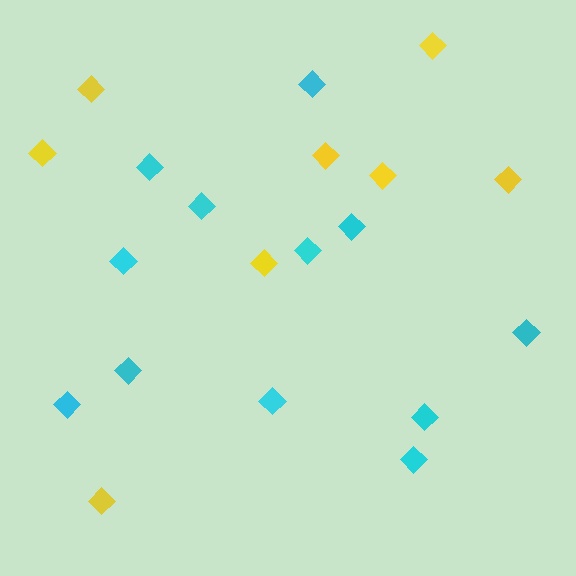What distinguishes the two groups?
There are 2 groups: one group of yellow diamonds (8) and one group of cyan diamonds (12).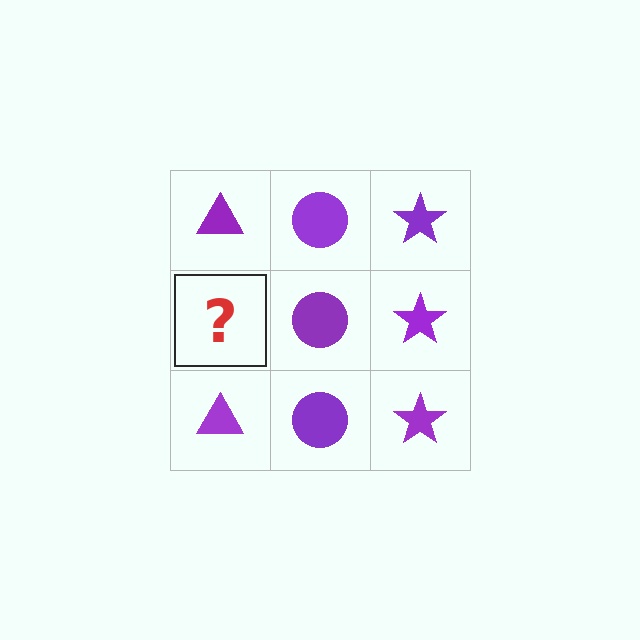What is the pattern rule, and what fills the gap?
The rule is that each column has a consistent shape. The gap should be filled with a purple triangle.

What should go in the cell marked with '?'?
The missing cell should contain a purple triangle.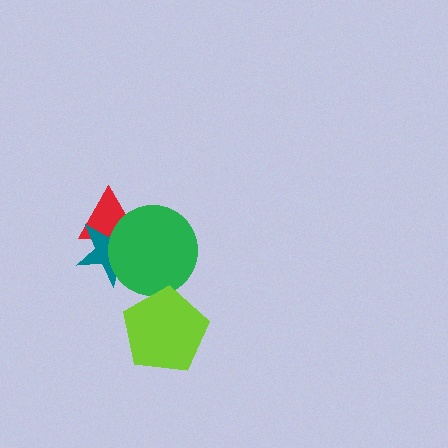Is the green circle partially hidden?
Yes, it is partially covered by another shape.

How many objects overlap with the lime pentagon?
1 object overlaps with the lime pentagon.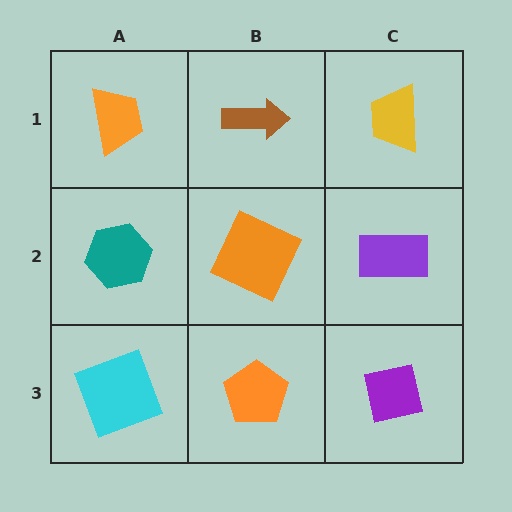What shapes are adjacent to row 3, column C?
A purple rectangle (row 2, column C), an orange pentagon (row 3, column B).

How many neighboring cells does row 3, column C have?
2.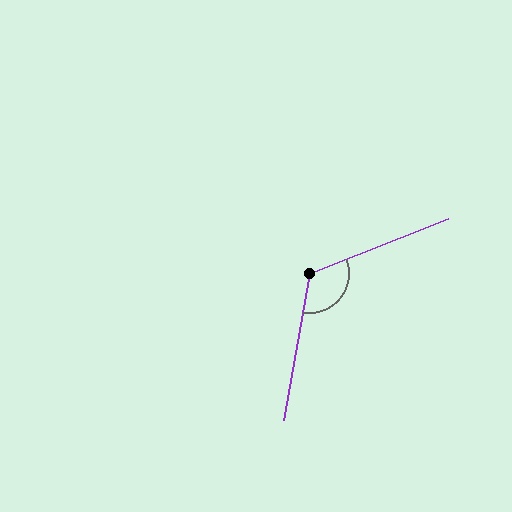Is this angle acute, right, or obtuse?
It is obtuse.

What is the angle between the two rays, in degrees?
Approximately 121 degrees.